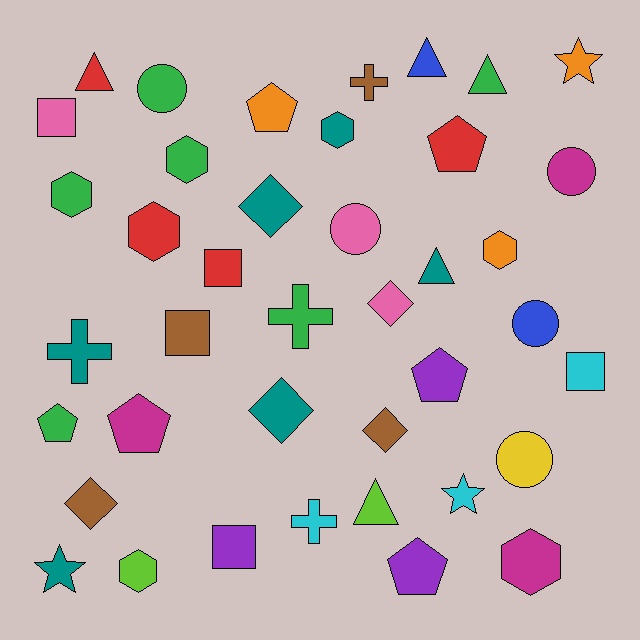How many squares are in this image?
There are 5 squares.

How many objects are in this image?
There are 40 objects.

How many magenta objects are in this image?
There are 3 magenta objects.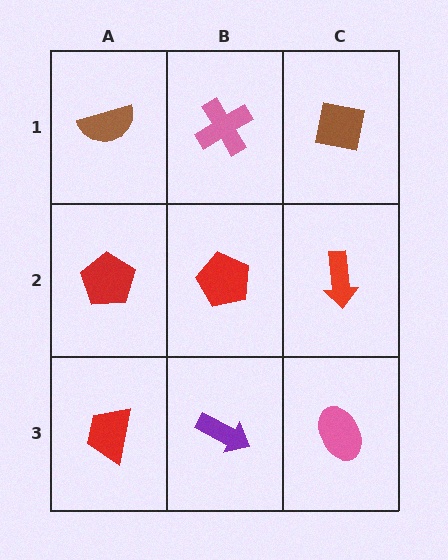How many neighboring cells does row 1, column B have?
3.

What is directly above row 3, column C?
A red arrow.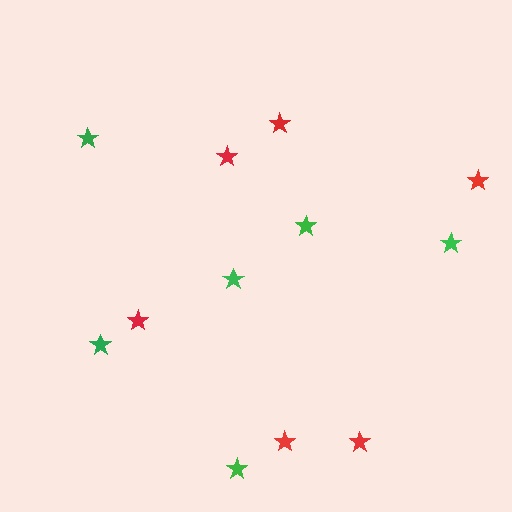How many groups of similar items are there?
There are 2 groups: one group of red stars (6) and one group of green stars (6).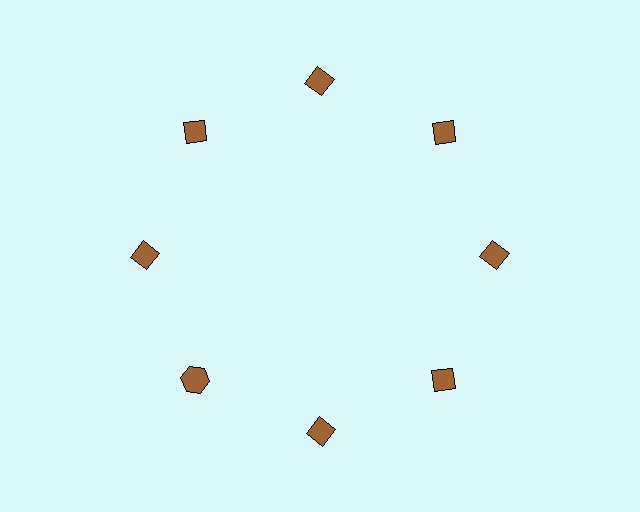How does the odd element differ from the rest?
It has a different shape: hexagon instead of diamond.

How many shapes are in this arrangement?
There are 8 shapes arranged in a ring pattern.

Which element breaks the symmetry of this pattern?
The brown hexagon at roughly the 8 o'clock position breaks the symmetry. All other shapes are brown diamonds.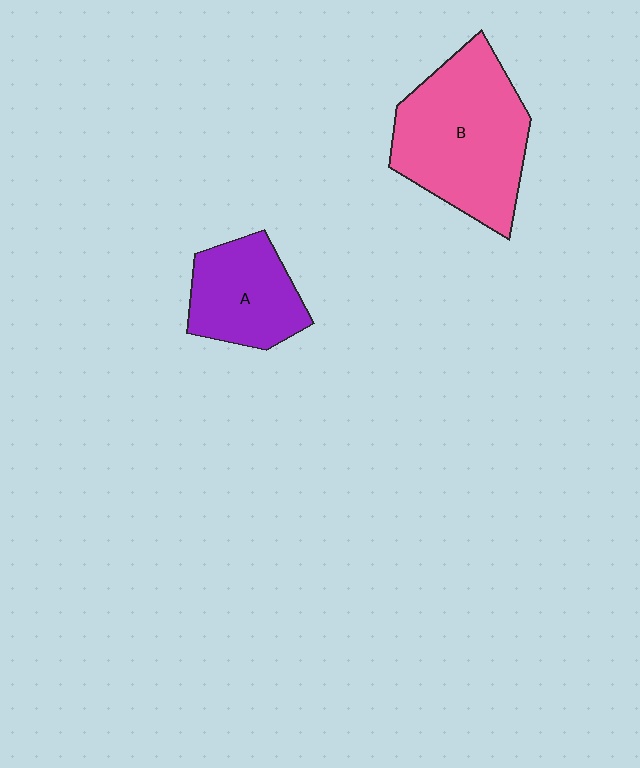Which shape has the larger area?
Shape B (pink).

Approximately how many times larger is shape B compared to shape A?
Approximately 1.7 times.